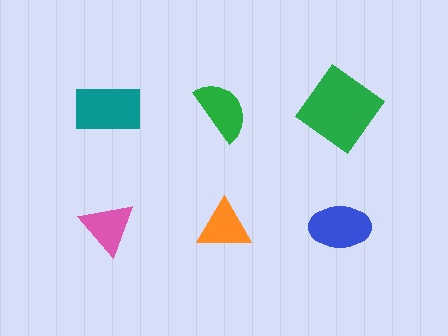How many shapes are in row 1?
3 shapes.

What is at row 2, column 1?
A pink triangle.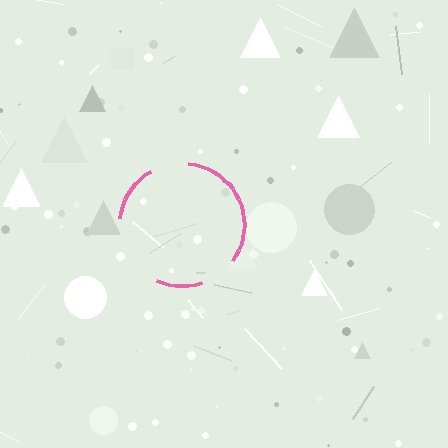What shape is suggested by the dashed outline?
The dashed outline suggests a circle.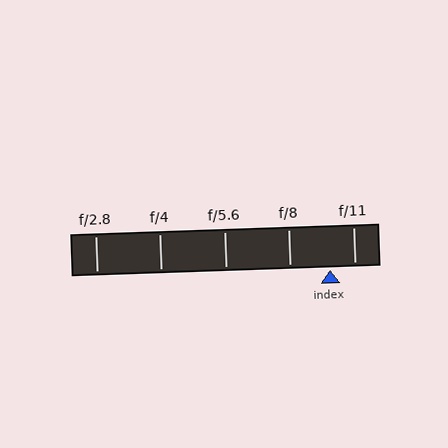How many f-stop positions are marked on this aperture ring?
There are 5 f-stop positions marked.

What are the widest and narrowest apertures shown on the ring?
The widest aperture shown is f/2.8 and the narrowest is f/11.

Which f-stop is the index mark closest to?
The index mark is closest to f/11.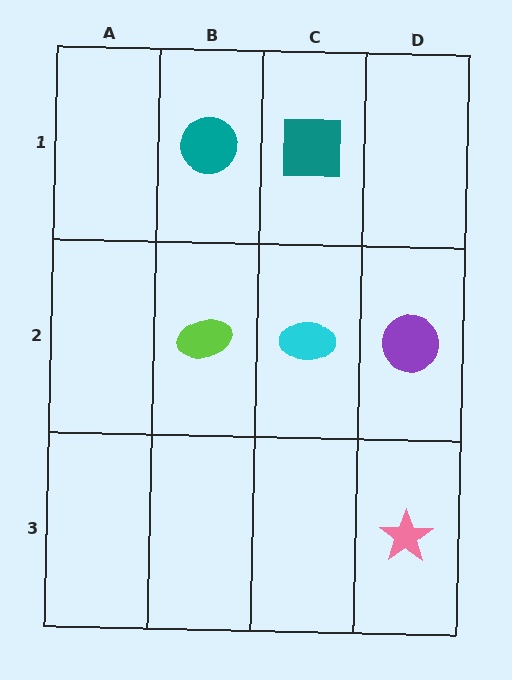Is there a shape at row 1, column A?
No, that cell is empty.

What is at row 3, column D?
A pink star.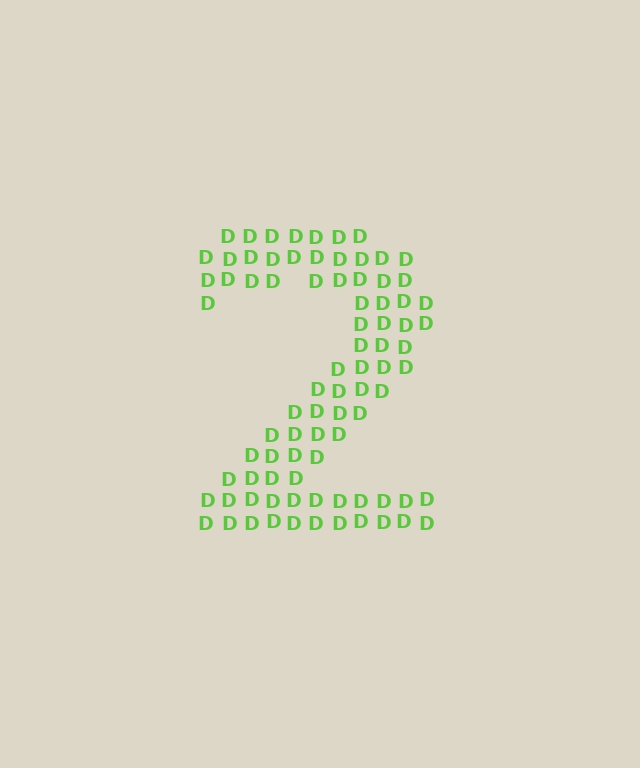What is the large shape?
The large shape is the digit 2.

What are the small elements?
The small elements are letter D's.